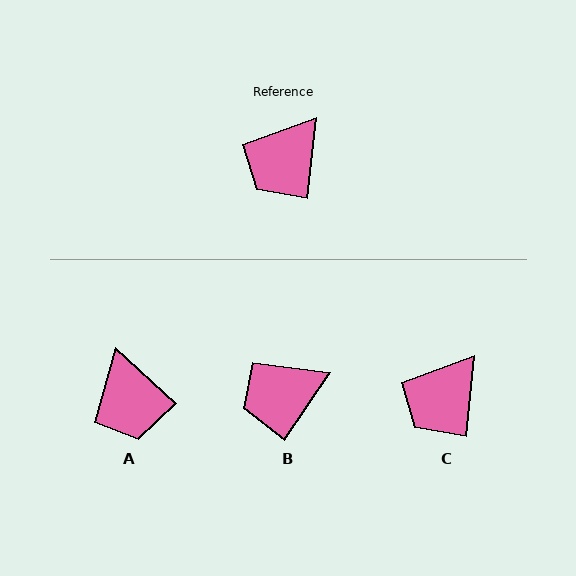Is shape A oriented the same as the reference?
No, it is off by about 53 degrees.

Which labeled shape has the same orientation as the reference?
C.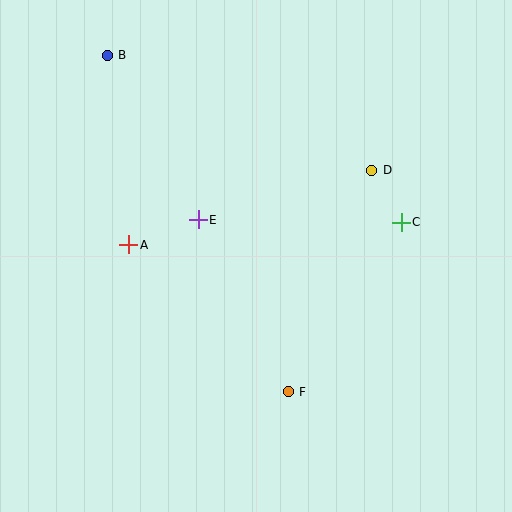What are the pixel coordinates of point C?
Point C is at (401, 222).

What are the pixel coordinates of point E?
Point E is at (198, 220).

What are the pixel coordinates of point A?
Point A is at (128, 245).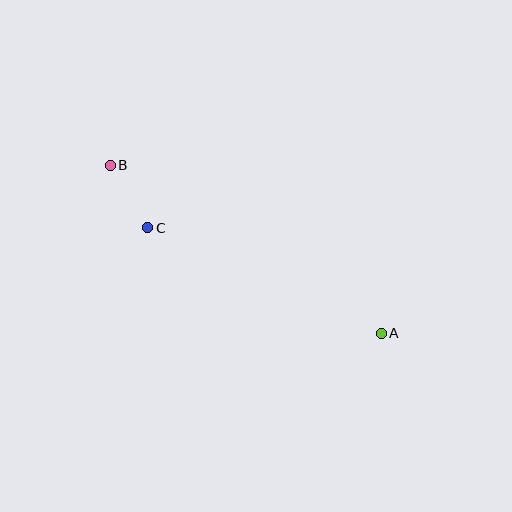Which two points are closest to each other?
Points B and C are closest to each other.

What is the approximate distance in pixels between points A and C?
The distance between A and C is approximately 256 pixels.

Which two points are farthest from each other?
Points A and B are farthest from each other.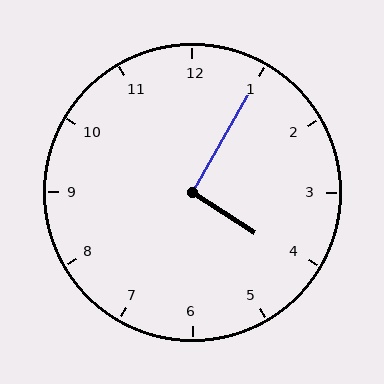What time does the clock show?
4:05.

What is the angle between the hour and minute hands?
Approximately 92 degrees.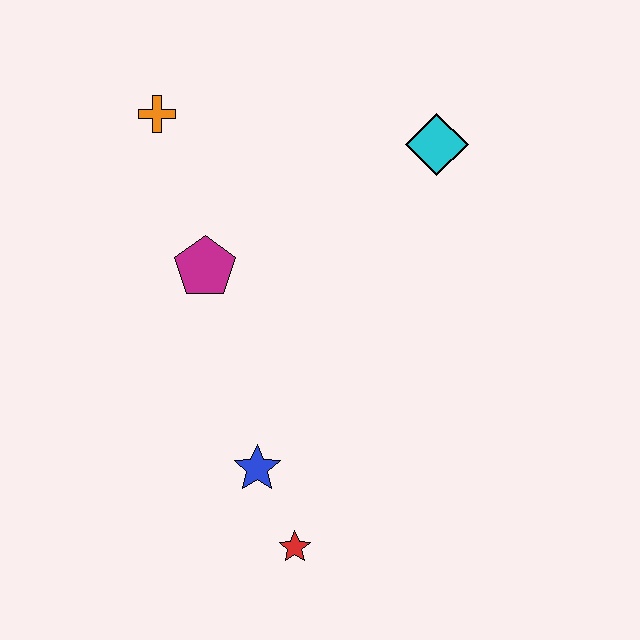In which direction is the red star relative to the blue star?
The red star is below the blue star.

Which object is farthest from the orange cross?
The red star is farthest from the orange cross.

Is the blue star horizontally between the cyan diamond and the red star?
No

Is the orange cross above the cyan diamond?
Yes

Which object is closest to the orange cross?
The magenta pentagon is closest to the orange cross.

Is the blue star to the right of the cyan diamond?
No